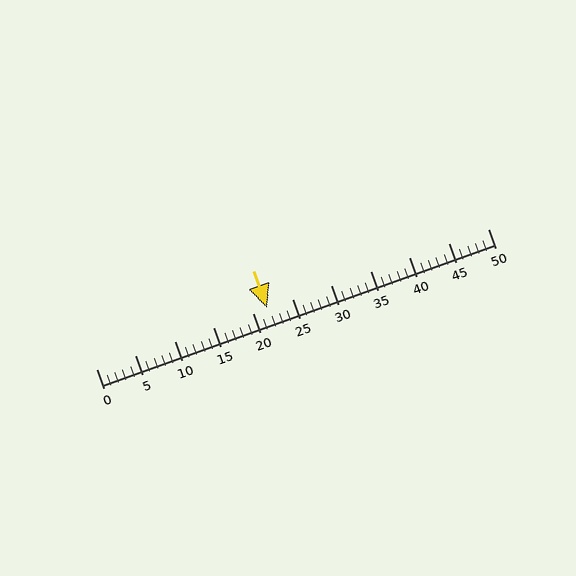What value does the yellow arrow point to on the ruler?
The yellow arrow points to approximately 22.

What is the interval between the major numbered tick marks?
The major tick marks are spaced 5 units apart.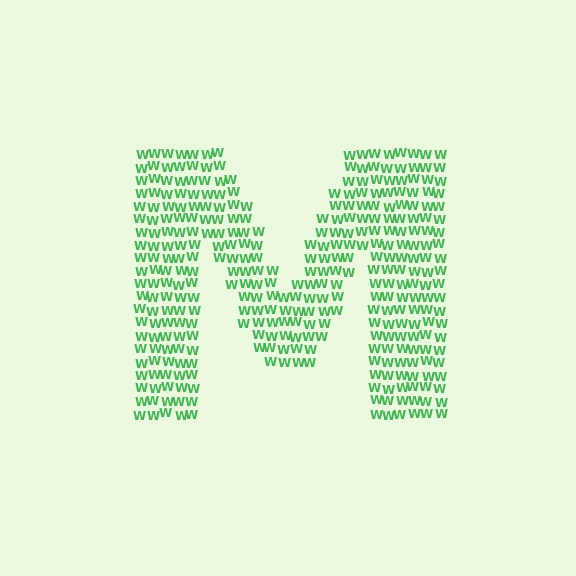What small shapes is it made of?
It is made of small letter W's.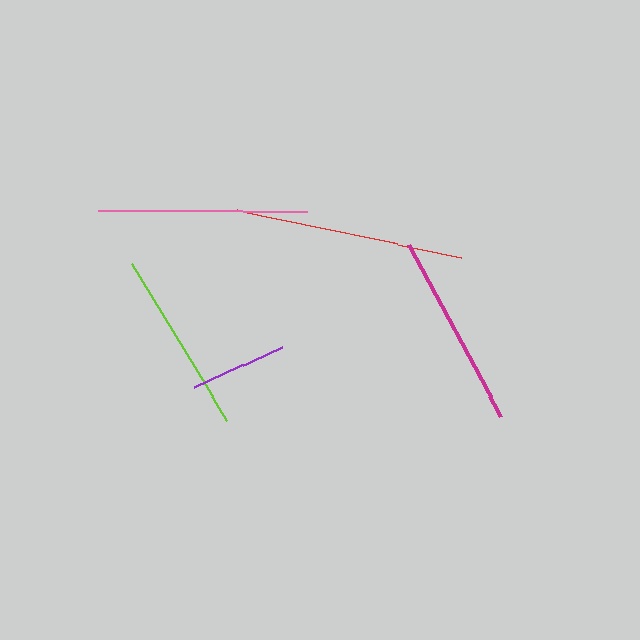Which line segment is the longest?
The red line is the longest at approximately 230 pixels.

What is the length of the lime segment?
The lime segment is approximately 184 pixels long.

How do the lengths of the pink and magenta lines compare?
The pink and magenta lines are approximately the same length.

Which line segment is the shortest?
The purple line is the shortest at approximately 97 pixels.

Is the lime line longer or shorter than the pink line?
The pink line is longer than the lime line.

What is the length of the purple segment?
The purple segment is approximately 97 pixels long.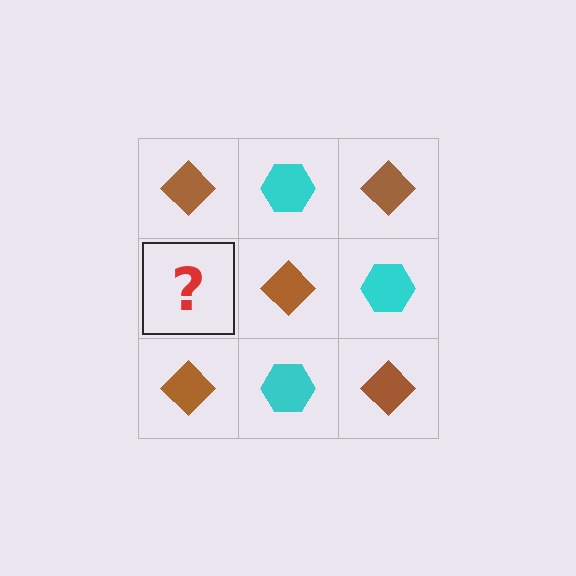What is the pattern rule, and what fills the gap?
The rule is that it alternates brown diamond and cyan hexagon in a checkerboard pattern. The gap should be filled with a cyan hexagon.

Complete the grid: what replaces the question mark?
The question mark should be replaced with a cyan hexagon.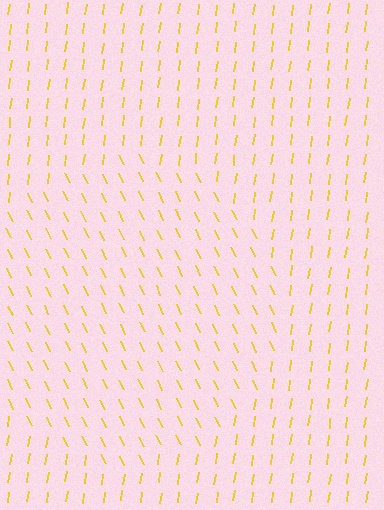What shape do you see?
I see a circle.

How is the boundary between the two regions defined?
The boundary is defined purely by a change in line orientation (approximately 33 degrees difference). All lines are the same color and thickness.